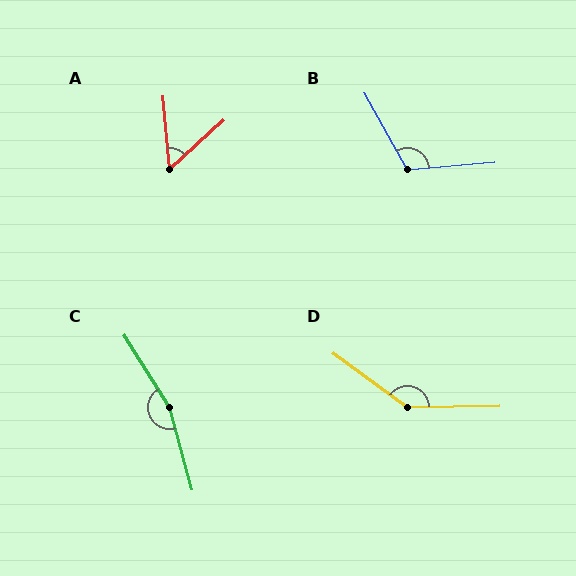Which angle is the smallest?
A, at approximately 53 degrees.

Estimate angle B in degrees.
Approximately 114 degrees.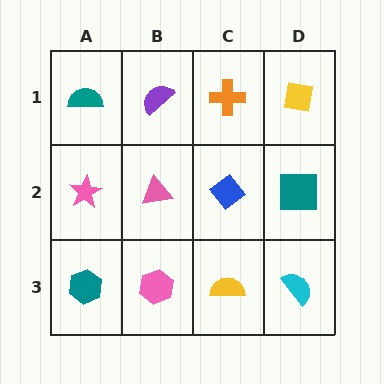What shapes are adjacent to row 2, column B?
A purple semicircle (row 1, column B), a pink hexagon (row 3, column B), a pink star (row 2, column A), a blue diamond (row 2, column C).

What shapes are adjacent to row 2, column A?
A teal semicircle (row 1, column A), a teal hexagon (row 3, column A), a pink triangle (row 2, column B).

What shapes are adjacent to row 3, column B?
A pink triangle (row 2, column B), a teal hexagon (row 3, column A), a yellow semicircle (row 3, column C).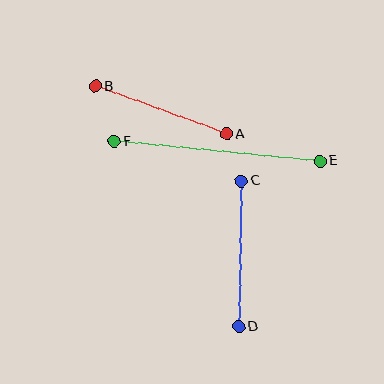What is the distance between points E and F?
The distance is approximately 206 pixels.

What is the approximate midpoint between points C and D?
The midpoint is at approximately (240, 254) pixels.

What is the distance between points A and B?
The distance is approximately 140 pixels.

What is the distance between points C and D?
The distance is approximately 146 pixels.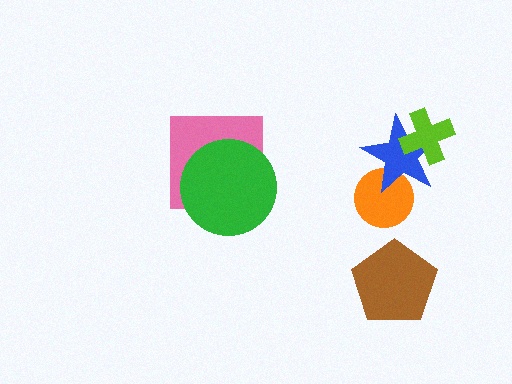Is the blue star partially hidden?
Yes, it is partially covered by another shape.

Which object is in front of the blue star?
The lime cross is in front of the blue star.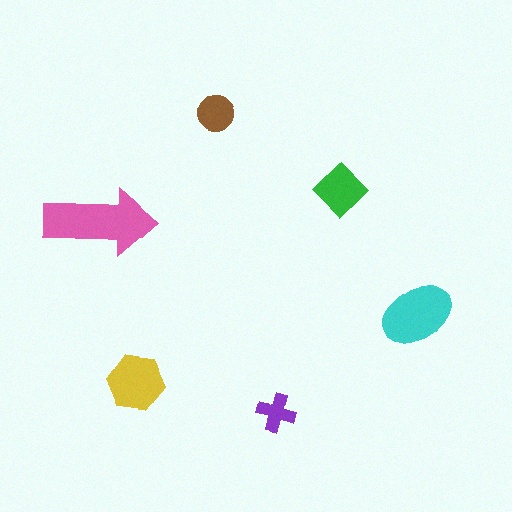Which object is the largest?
The pink arrow.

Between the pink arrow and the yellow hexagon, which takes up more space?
The pink arrow.